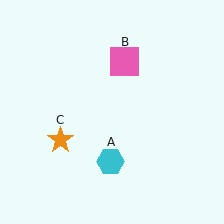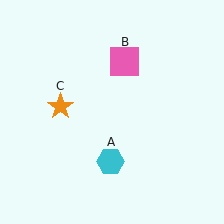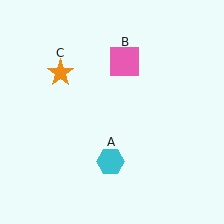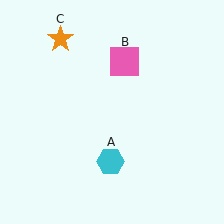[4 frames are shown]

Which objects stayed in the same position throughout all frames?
Cyan hexagon (object A) and pink square (object B) remained stationary.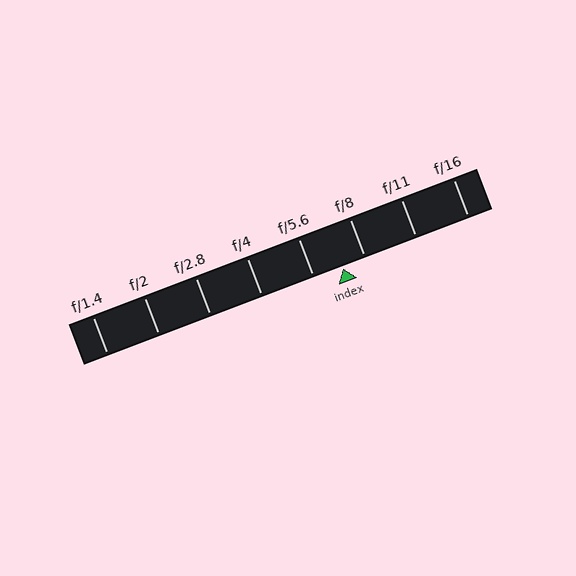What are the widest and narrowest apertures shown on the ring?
The widest aperture shown is f/1.4 and the narrowest is f/16.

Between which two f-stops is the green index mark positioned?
The index mark is between f/5.6 and f/8.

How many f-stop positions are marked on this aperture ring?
There are 8 f-stop positions marked.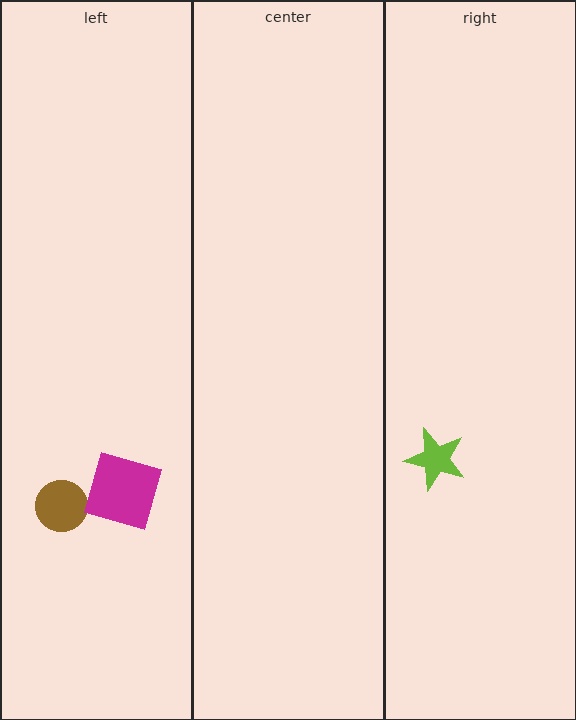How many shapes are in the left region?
2.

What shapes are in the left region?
The brown circle, the magenta square.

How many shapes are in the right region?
1.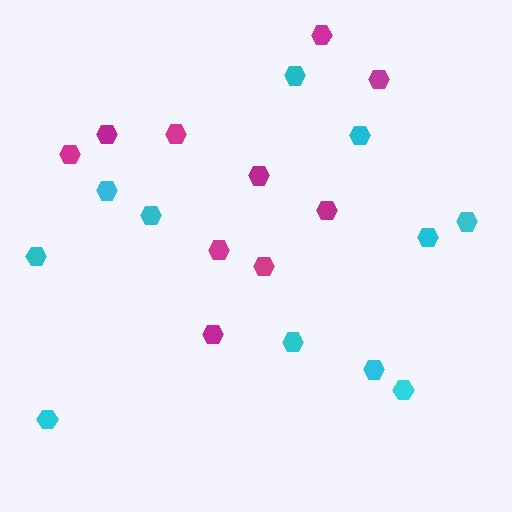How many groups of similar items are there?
There are 2 groups: one group of cyan hexagons (11) and one group of magenta hexagons (10).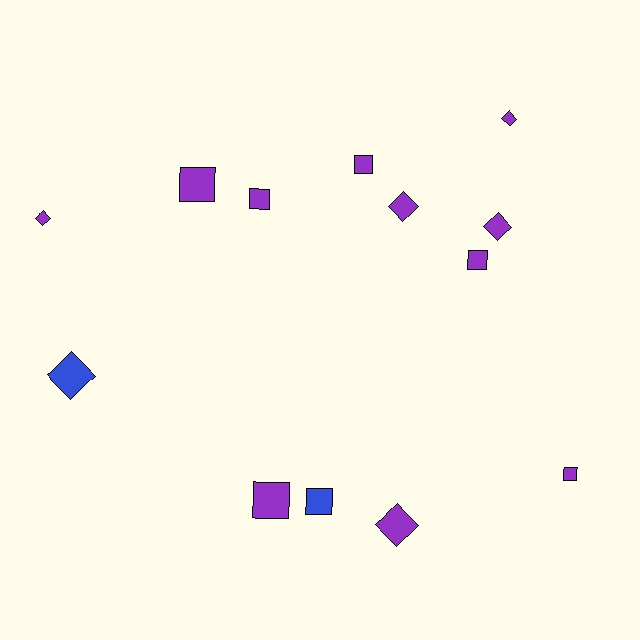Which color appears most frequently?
Purple, with 11 objects.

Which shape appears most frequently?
Square, with 7 objects.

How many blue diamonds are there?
There is 1 blue diamond.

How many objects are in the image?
There are 13 objects.